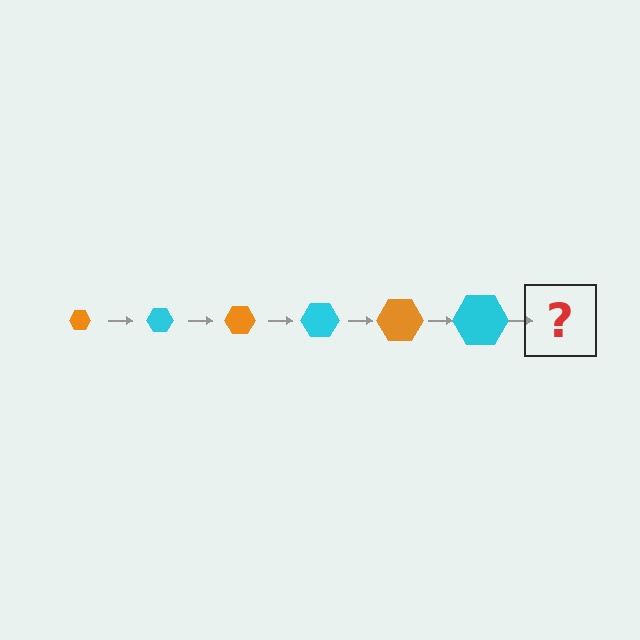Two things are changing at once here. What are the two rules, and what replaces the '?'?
The two rules are that the hexagon grows larger each step and the color cycles through orange and cyan. The '?' should be an orange hexagon, larger than the previous one.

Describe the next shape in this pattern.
It should be an orange hexagon, larger than the previous one.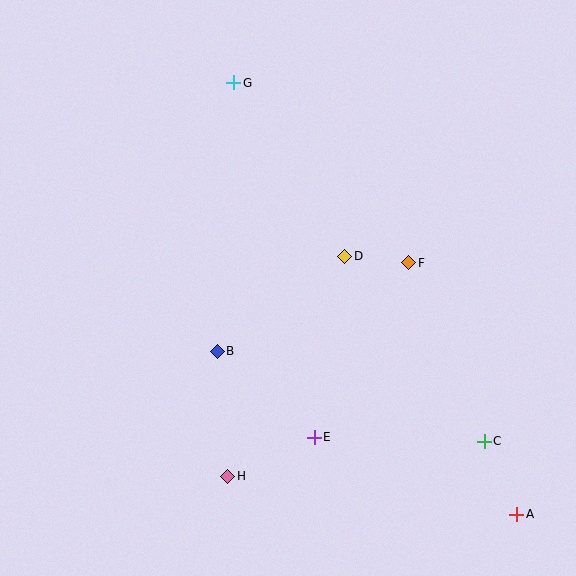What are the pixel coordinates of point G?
Point G is at (234, 83).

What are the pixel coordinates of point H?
Point H is at (228, 476).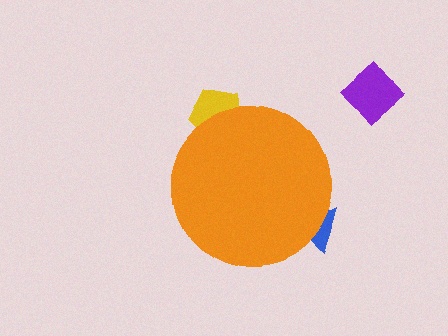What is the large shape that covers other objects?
An orange circle.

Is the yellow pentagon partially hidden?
Yes, the yellow pentagon is partially hidden behind the orange circle.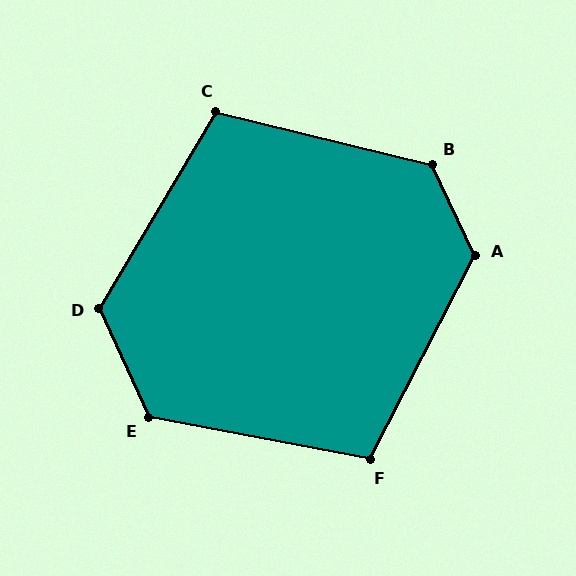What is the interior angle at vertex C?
Approximately 107 degrees (obtuse).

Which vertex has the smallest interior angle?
F, at approximately 106 degrees.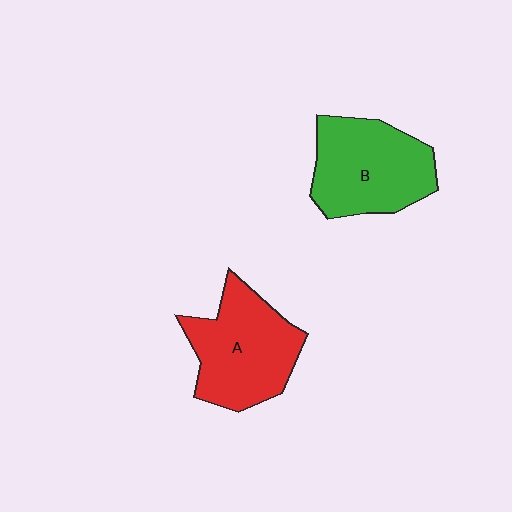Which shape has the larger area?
Shape A (red).